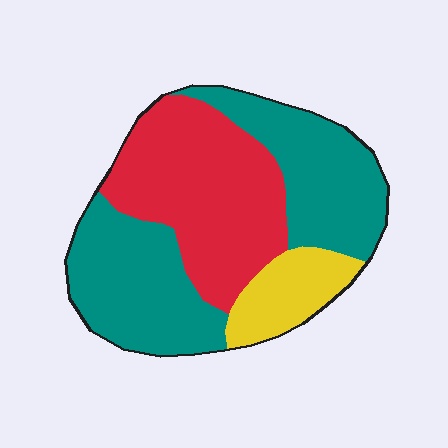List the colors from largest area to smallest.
From largest to smallest: teal, red, yellow.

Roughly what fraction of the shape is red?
Red takes up about three eighths (3/8) of the shape.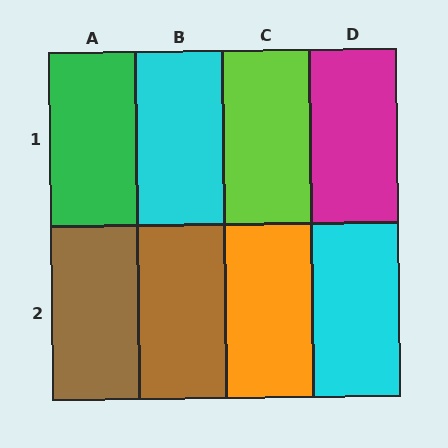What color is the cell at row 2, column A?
Brown.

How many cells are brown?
2 cells are brown.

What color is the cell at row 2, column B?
Brown.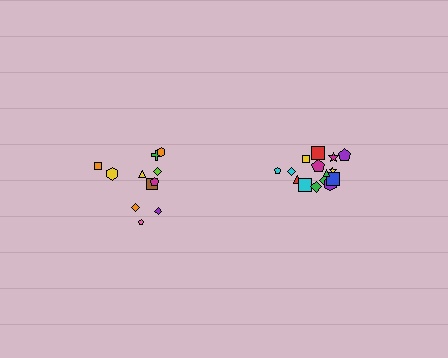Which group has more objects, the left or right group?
The right group.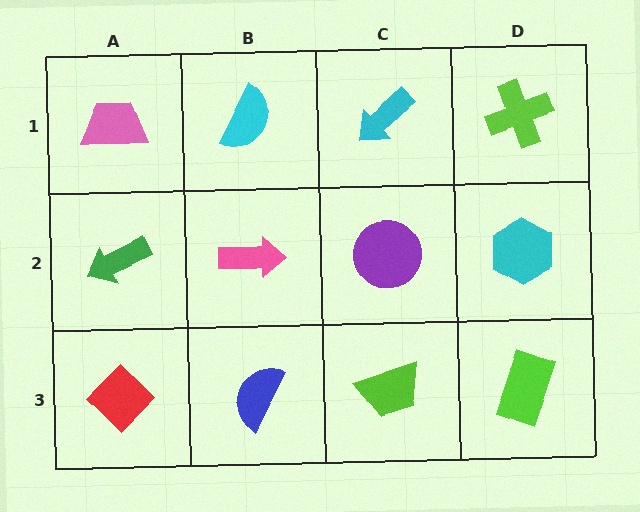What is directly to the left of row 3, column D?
A lime trapezoid.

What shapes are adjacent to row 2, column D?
A lime cross (row 1, column D), a lime rectangle (row 3, column D), a purple circle (row 2, column C).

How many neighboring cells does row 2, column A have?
3.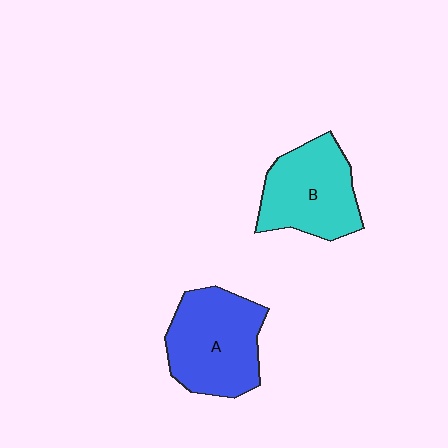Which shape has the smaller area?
Shape B (cyan).